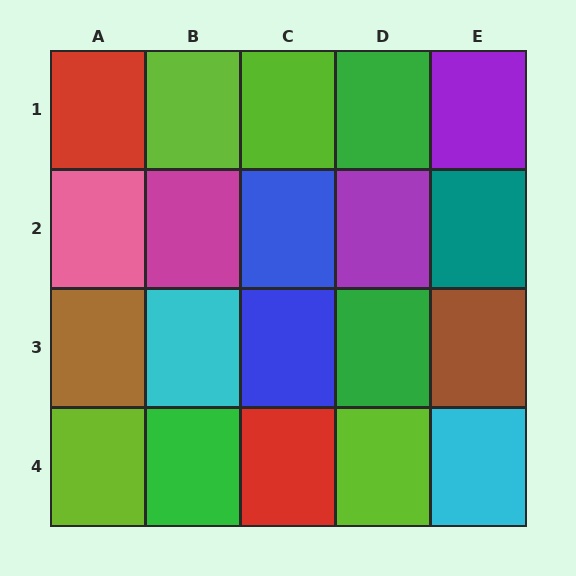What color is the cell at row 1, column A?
Red.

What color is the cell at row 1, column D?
Green.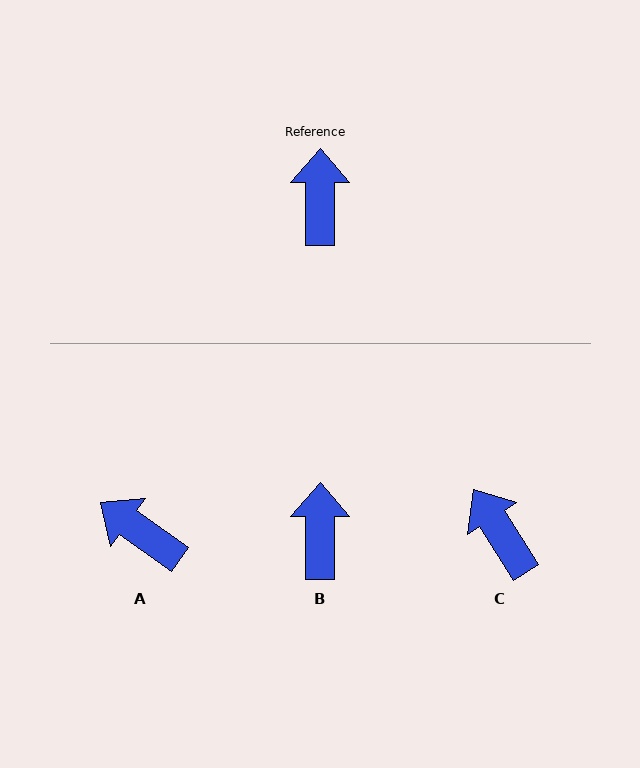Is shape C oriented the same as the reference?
No, it is off by about 33 degrees.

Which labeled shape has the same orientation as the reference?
B.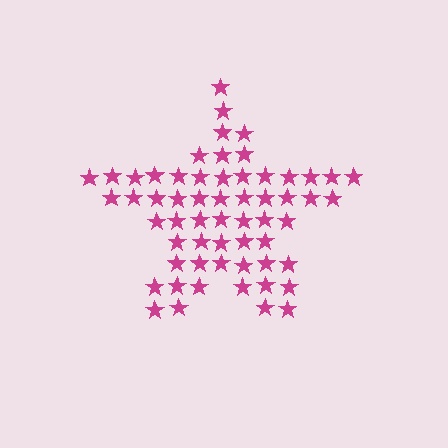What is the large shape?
The large shape is a star.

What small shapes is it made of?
It is made of small stars.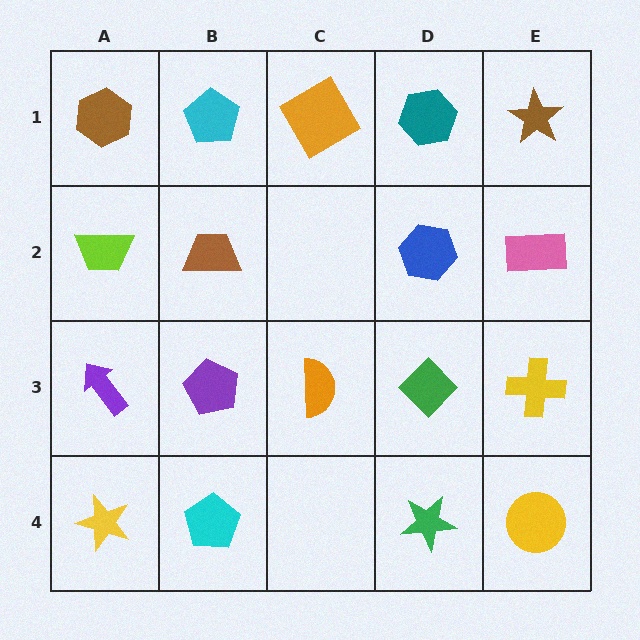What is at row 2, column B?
A brown trapezoid.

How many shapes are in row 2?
4 shapes.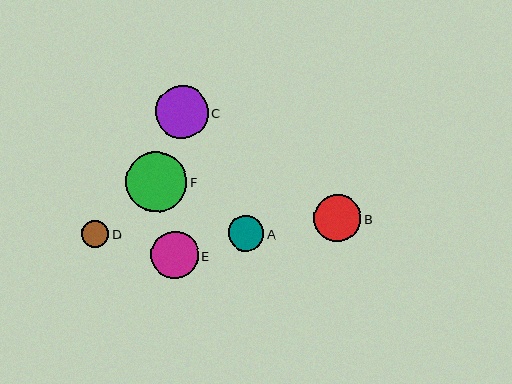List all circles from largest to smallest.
From largest to smallest: F, C, E, B, A, D.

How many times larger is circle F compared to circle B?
Circle F is approximately 1.3 times the size of circle B.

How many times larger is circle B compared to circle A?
Circle B is approximately 1.3 times the size of circle A.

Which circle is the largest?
Circle F is the largest with a size of approximately 61 pixels.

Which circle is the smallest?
Circle D is the smallest with a size of approximately 27 pixels.